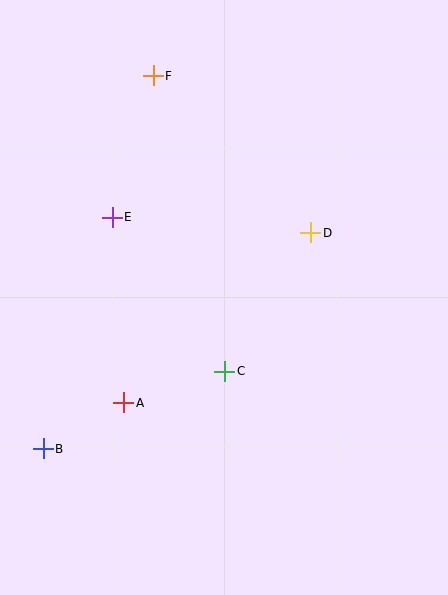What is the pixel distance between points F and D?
The distance between F and D is 222 pixels.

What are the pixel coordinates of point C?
Point C is at (225, 371).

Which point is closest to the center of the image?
Point C at (225, 371) is closest to the center.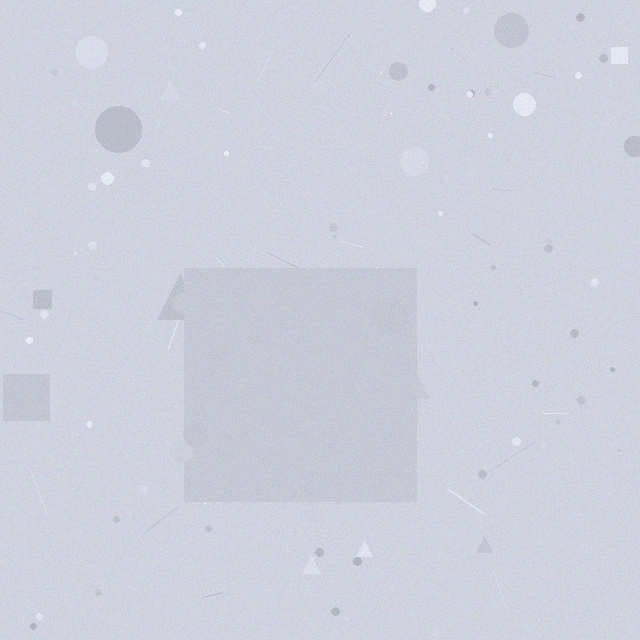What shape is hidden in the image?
A square is hidden in the image.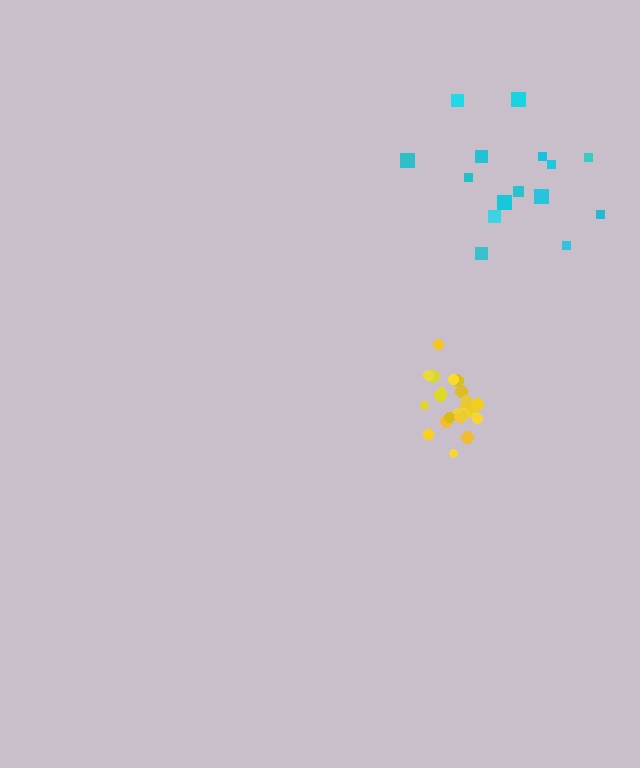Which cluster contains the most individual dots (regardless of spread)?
Yellow (26).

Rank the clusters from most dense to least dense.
yellow, cyan.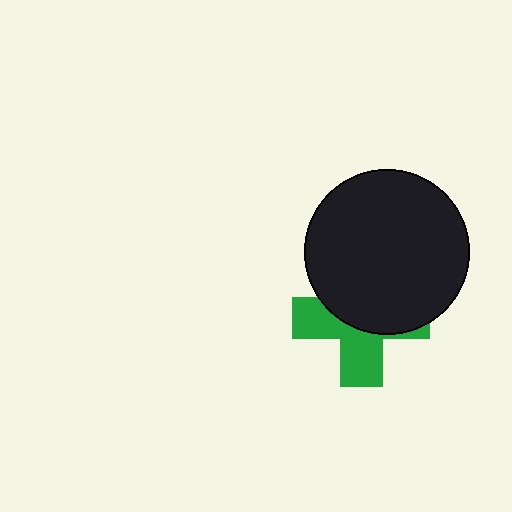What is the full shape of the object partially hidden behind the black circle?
The partially hidden object is a green cross.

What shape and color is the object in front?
The object in front is a black circle.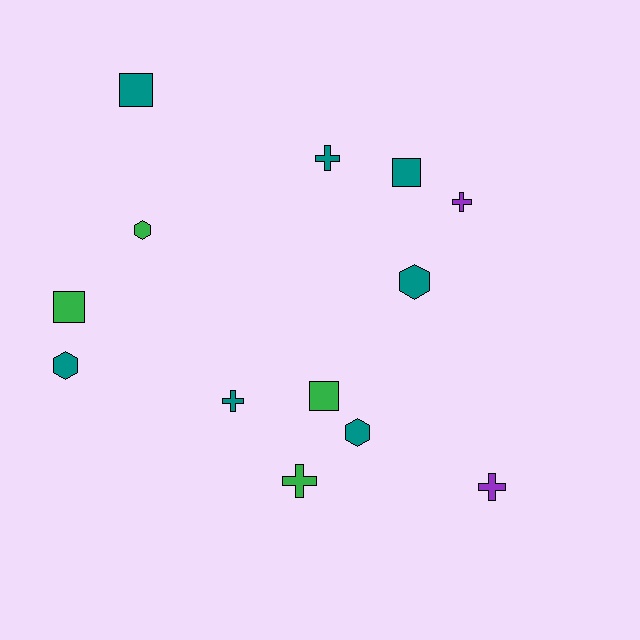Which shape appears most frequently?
Cross, with 5 objects.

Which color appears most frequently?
Teal, with 7 objects.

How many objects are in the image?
There are 13 objects.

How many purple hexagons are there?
There are no purple hexagons.